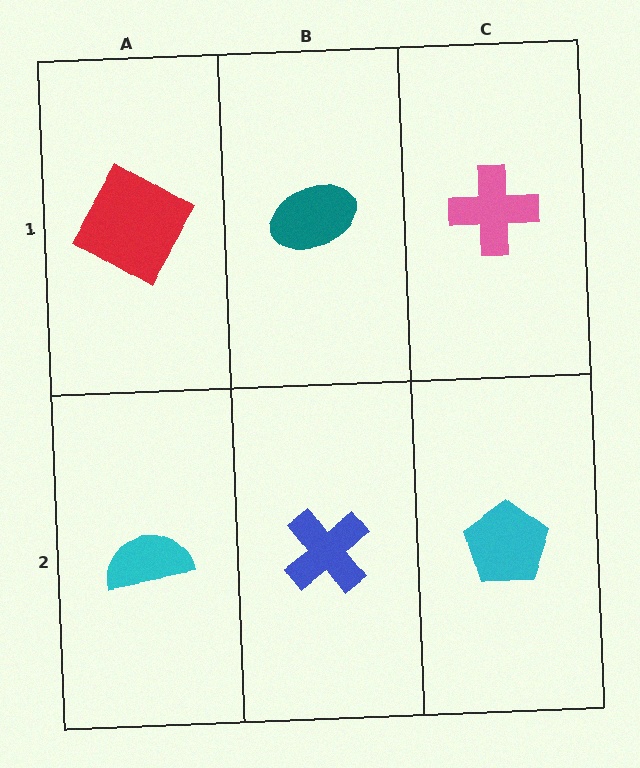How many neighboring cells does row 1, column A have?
2.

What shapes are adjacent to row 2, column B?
A teal ellipse (row 1, column B), a cyan semicircle (row 2, column A), a cyan pentagon (row 2, column C).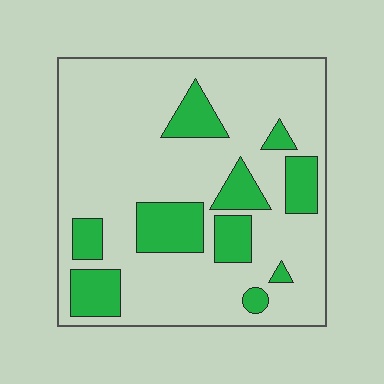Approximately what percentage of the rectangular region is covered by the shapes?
Approximately 20%.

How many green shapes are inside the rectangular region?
10.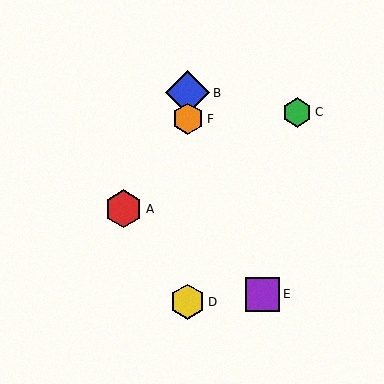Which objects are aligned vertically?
Objects B, D, F are aligned vertically.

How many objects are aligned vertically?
3 objects (B, D, F) are aligned vertically.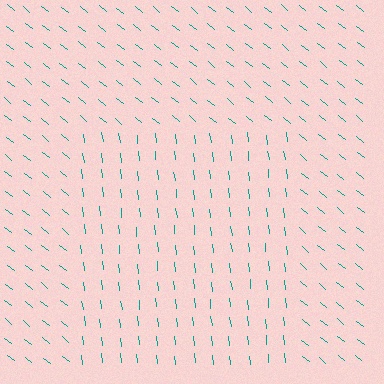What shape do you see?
I see a rectangle.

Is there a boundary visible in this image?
Yes, there is a texture boundary formed by a change in line orientation.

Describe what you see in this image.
The image is filled with small teal line segments. A rectangle region in the image has lines oriented differently from the surrounding lines, creating a visible texture boundary.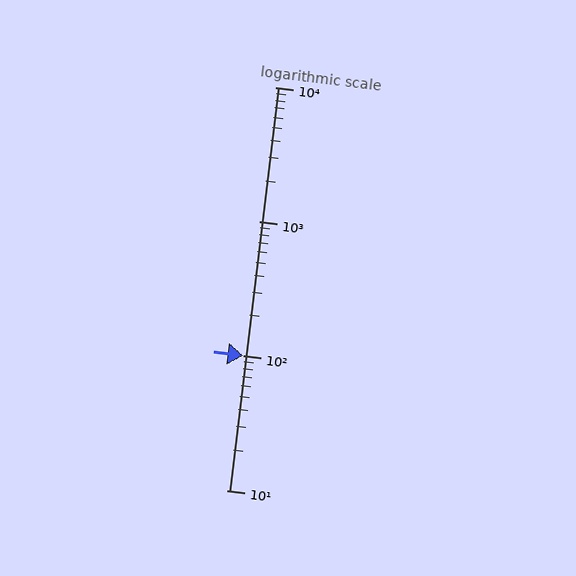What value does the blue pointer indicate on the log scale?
The pointer indicates approximately 100.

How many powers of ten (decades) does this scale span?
The scale spans 3 decades, from 10 to 10000.